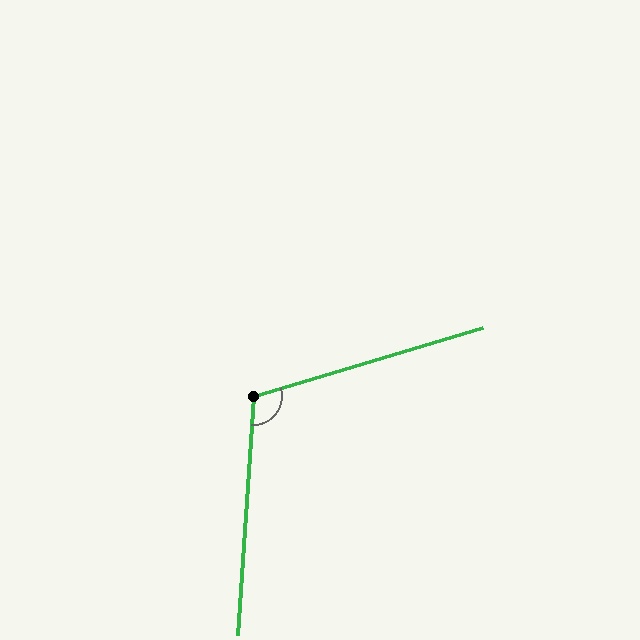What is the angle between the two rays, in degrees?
Approximately 110 degrees.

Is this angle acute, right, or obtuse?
It is obtuse.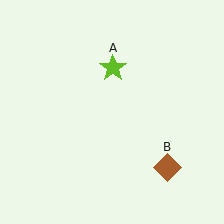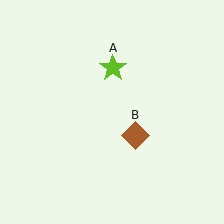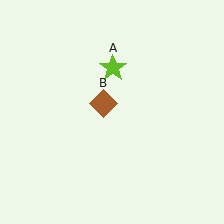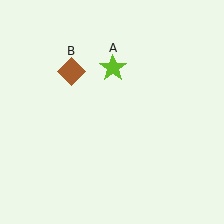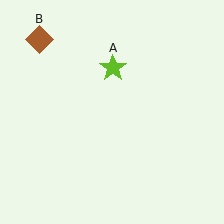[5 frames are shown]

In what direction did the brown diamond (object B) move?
The brown diamond (object B) moved up and to the left.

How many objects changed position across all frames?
1 object changed position: brown diamond (object B).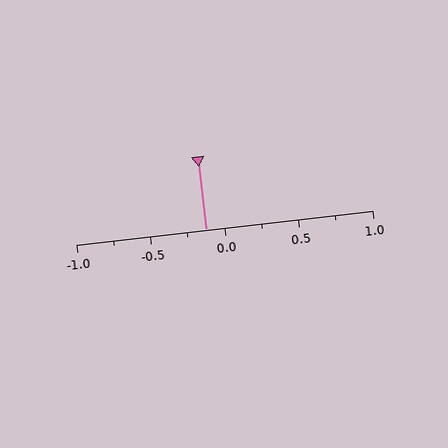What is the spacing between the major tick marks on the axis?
The major ticks are spaced 0.5 apart.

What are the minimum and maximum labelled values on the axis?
The axis runs from -1.0 to 1.0.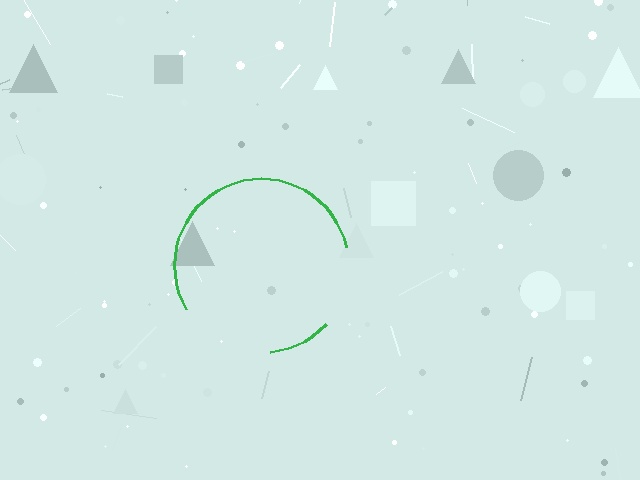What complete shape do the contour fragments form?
The contour fragments form a circle.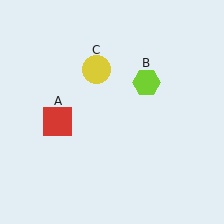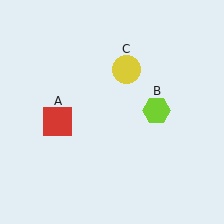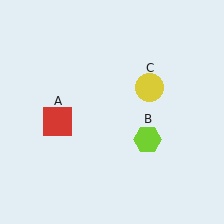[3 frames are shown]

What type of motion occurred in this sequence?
The lime hexagon (object B), yellow circle (object C) rotated clockwise around the center of the scene.